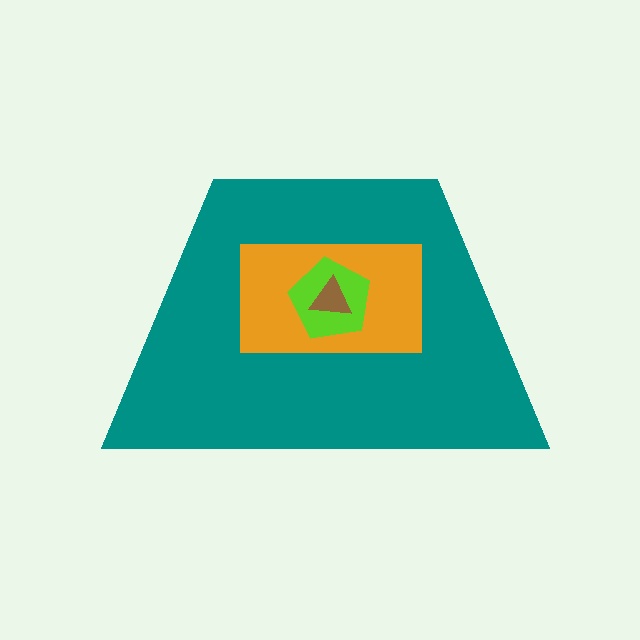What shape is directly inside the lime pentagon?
The brown triangle.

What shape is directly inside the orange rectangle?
The lime pentagon.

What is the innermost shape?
The brown triangle.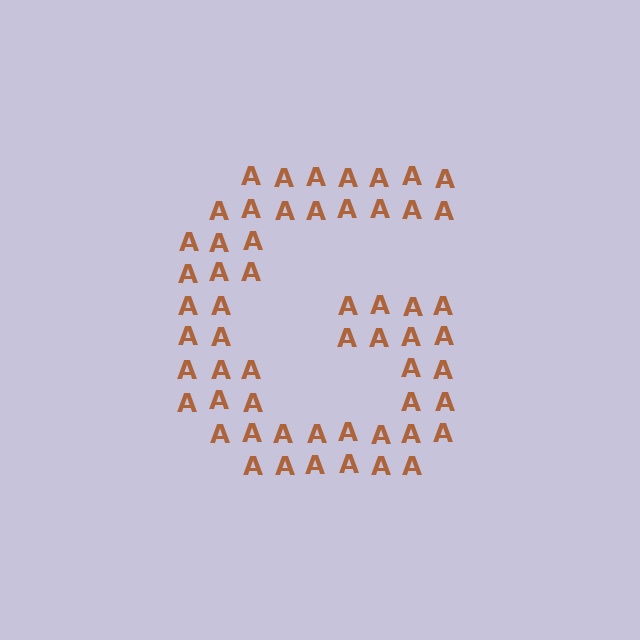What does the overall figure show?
The overall figure shows the letter G.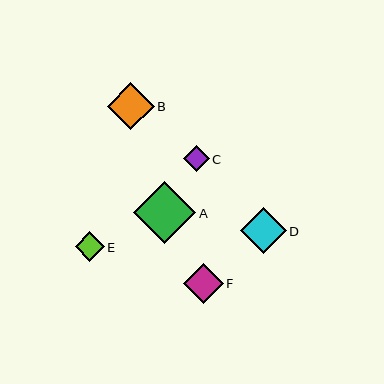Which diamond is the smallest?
Diamond C is the smallest with a size of approximately 26 pixels.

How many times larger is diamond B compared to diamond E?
Diamond B is approximately 1.6 times the size of diamond E.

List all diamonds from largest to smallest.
From largest to smallest: A, B, D, F, E, C.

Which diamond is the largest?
Diamond A is the largest with a size of approximately 62 pixels.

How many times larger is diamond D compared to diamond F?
Diamond D is approximately 1.1 times the size of diamond F.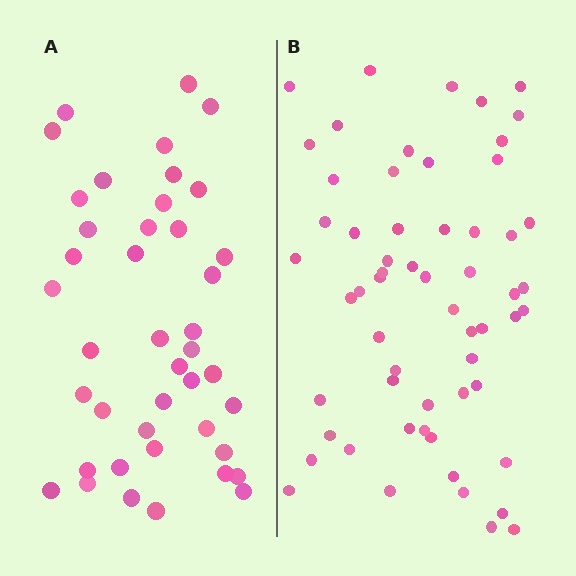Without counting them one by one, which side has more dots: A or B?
Region B (the right region) has more dots.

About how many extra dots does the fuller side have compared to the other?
Region B has approximately 15 more dots than region A.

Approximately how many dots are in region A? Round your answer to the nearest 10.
About 40 dots. (The exact count is 42, which rounds to 40.)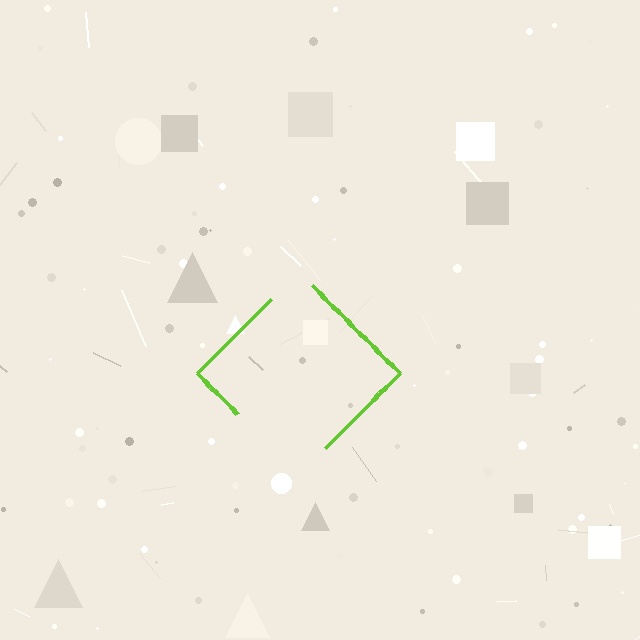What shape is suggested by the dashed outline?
The dashed outline suggests a diamond.